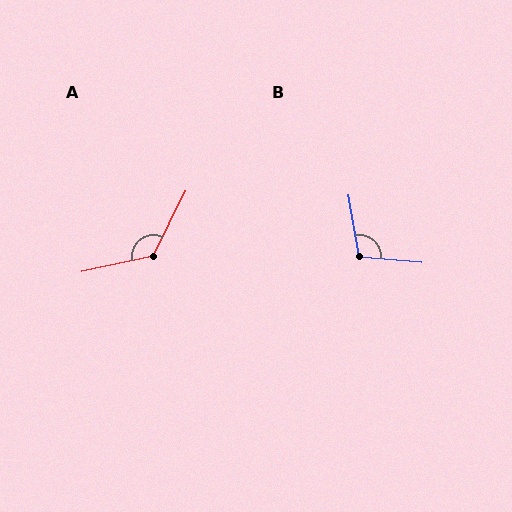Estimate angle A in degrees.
Approximately 129 degrees.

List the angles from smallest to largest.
B (104°), A (129°).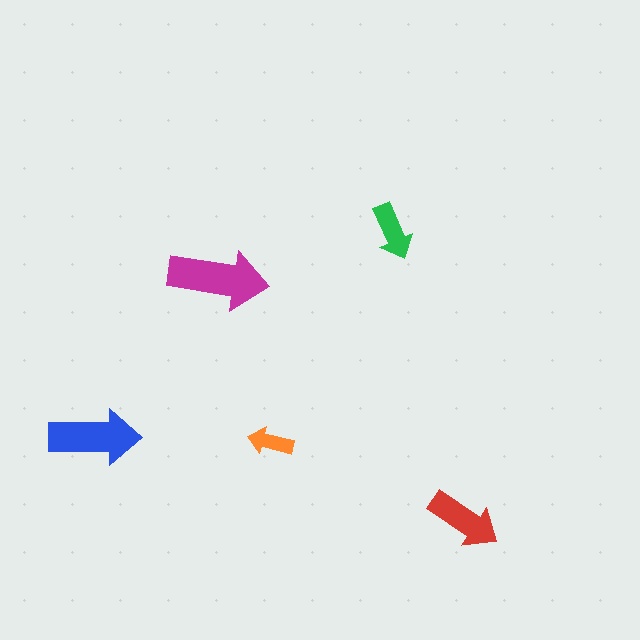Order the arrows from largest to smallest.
the magenta one, the blue one, the red one, the green one, the orange one.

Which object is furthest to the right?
The red arrow is rightmost.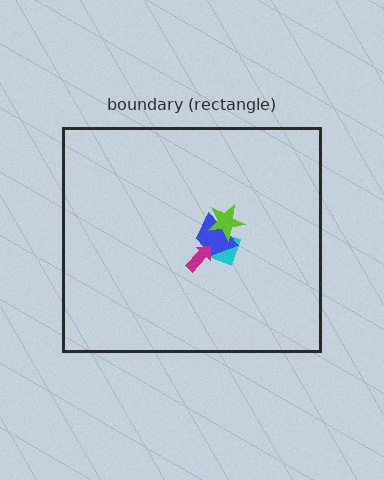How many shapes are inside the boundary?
4 inside, 0 outside.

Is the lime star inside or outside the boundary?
Inside.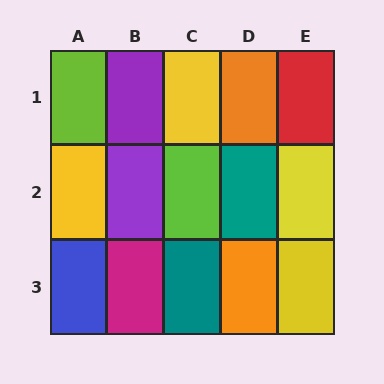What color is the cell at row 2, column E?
Yellow.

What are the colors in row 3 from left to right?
Blue, magenta, teal, orange, yellow.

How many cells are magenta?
1 cell is magenta.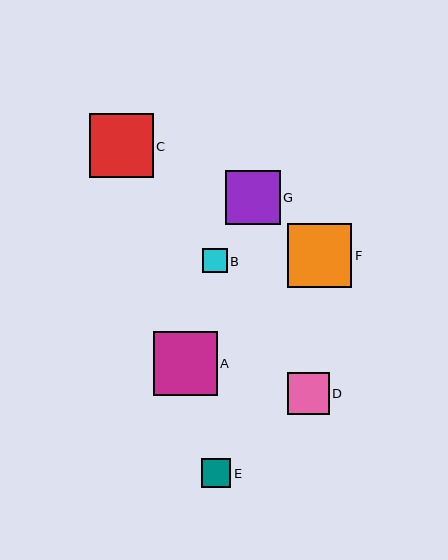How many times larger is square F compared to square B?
Square F is approximately 2.6 times the size of square B.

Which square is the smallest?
Square B is the smallest with a size of approximately 25 pixels.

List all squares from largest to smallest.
From largest to smallest: F, C, A, G, D, E, B.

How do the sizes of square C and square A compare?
Square C and square A are approximately the same size.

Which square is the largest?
Square F is the largest with a size of approximately 64 pixels.